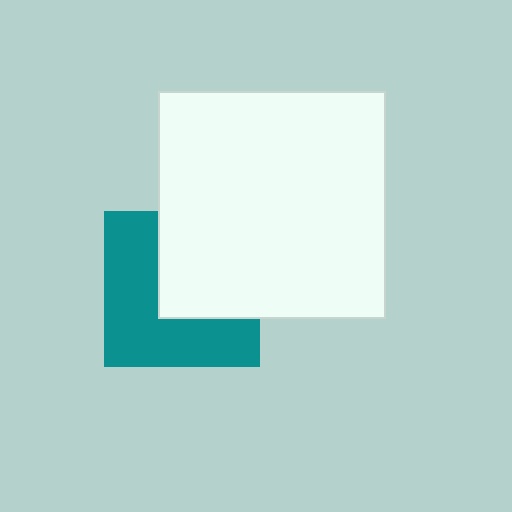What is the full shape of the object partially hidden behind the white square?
The partially hidden object is a teal square.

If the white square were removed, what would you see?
You would see the complete teal square.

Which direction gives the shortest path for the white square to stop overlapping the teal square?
Moving toward the upper-right gives the shortest separation.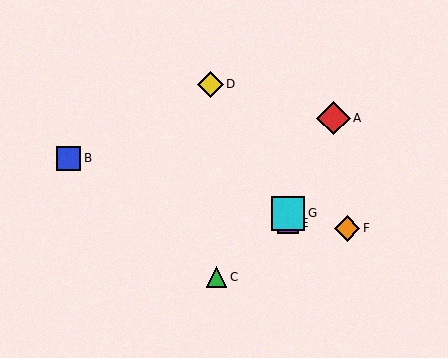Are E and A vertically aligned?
No, E is at x≈288 and A is at x≈334.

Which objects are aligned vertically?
Objects E, G are aligned vertically.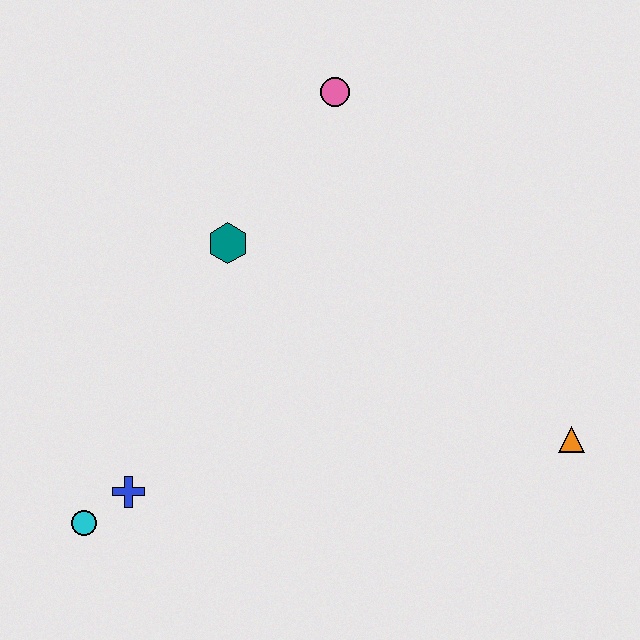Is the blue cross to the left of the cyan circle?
No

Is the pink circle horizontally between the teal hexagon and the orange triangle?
Yes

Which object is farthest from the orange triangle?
The cyan circle is farthest from the orange triangle.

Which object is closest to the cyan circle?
The blue cross is closest to the cyan circle.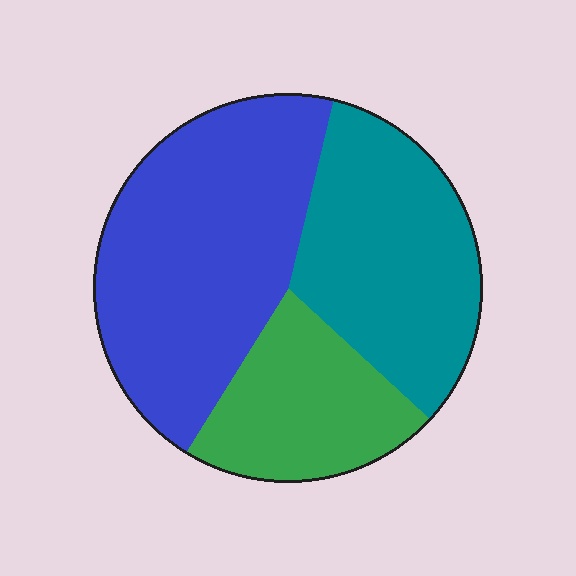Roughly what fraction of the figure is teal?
Teal takes up between a quarter and a half of the figure.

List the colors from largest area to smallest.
From largest to smallest: blue, teal, green.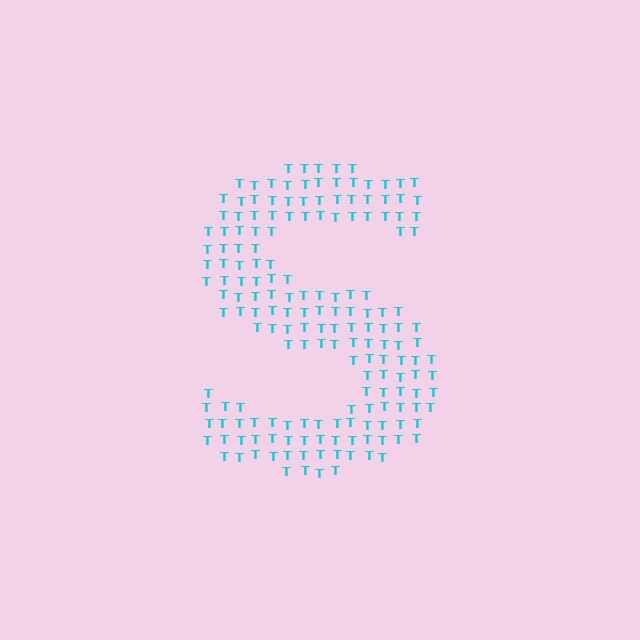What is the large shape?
The large shape is the letter S.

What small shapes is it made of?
It is made of small letter T's.